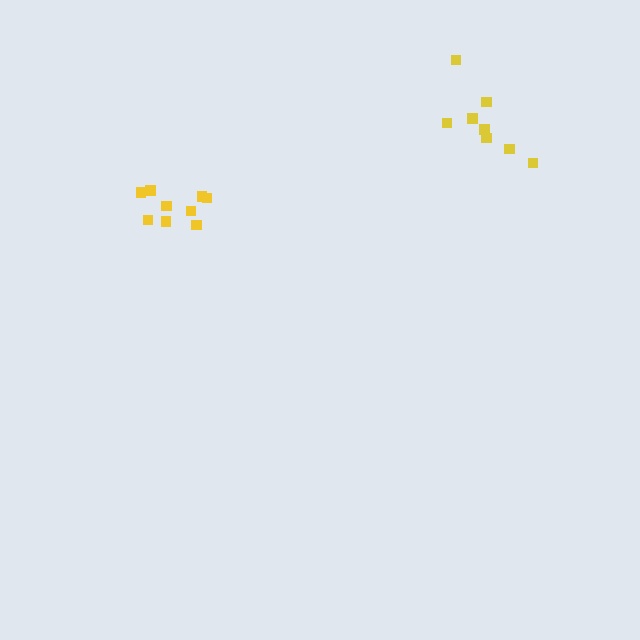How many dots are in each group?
Group 1: 9 dots, Group 2: 8 dots (17 total).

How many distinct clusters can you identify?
There are 2 distinct clusters.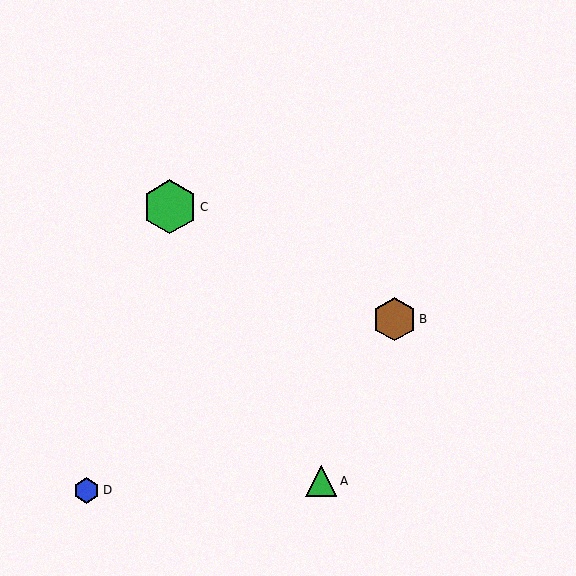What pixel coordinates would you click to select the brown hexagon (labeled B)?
Click at (394, 319) to select the brown hexagon B.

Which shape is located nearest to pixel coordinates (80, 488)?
The blue hexagon (labeled D) at (87, 490) is nearest to that location.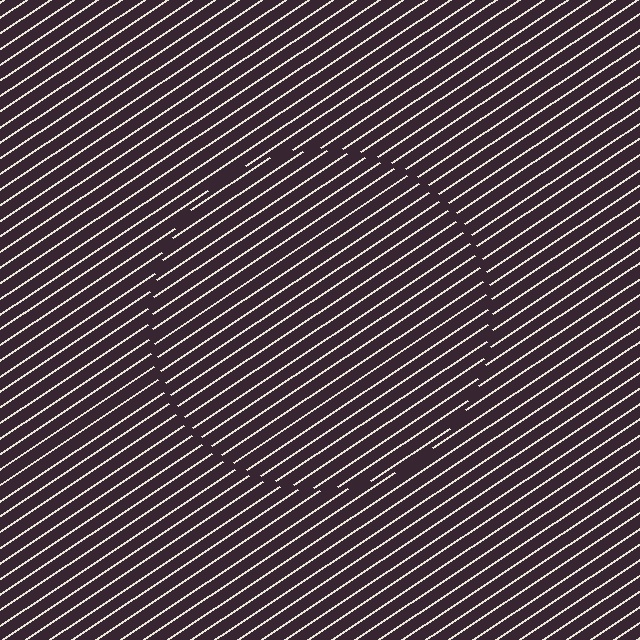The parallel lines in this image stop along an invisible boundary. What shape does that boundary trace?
An illusory circle. The interior of the shape contains the same grating, shifted by half a period — the contour is defined by the phase discontinuity where line-ends from the inner and outer gratings abut.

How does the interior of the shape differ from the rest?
The interior of the shape contains the same grating, shifted by half a period — the contour is defined by the phase discontinuity where line-ends from the inner and outer gratings abut.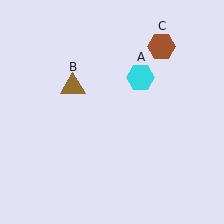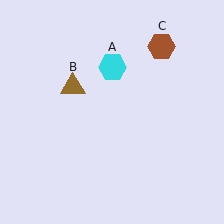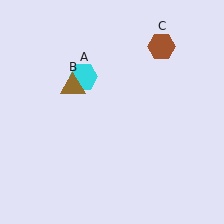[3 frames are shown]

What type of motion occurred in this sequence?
The cyan hexagon (object A) rotated counterclockwise around the center of the scene.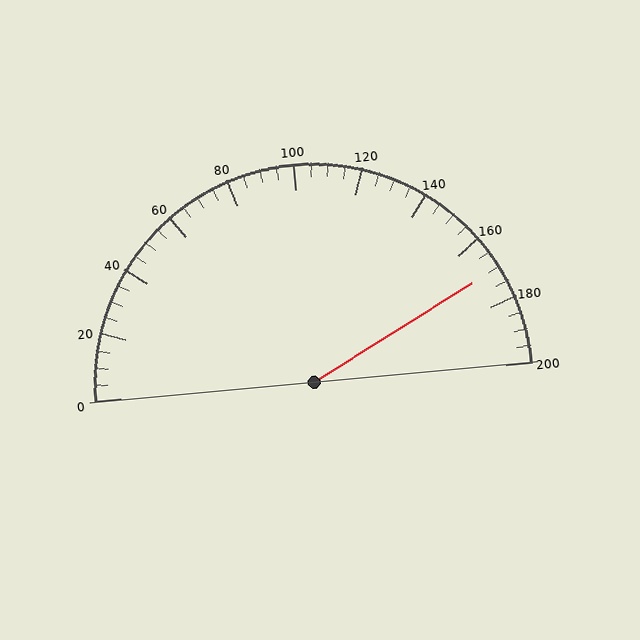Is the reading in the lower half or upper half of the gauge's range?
The reading is in the upper half of the range (0 to 200).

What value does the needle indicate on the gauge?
The needle indicates approximately 170.